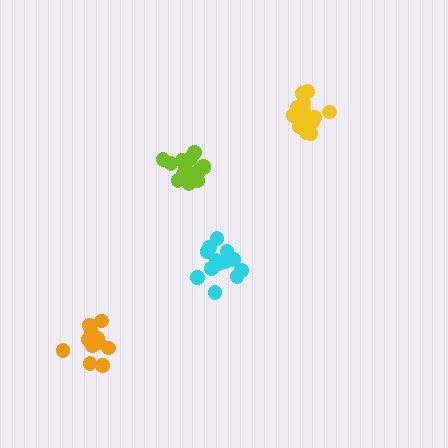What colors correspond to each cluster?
The clusters are colored: yellow, cyan, orange, lime.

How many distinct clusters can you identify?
There are 4 distinct clusters.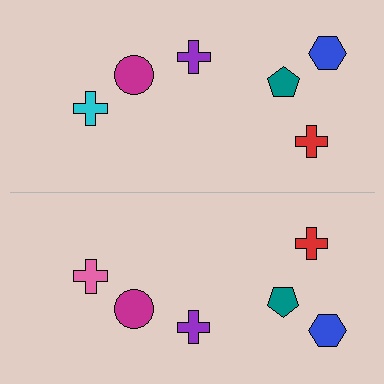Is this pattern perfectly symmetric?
No, the pattern is not perfectly symmetric. The pink cross on the bottom side breaks the symmetry — its mirror counterpart is cyan.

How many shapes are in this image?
There are 12 shapes in this image.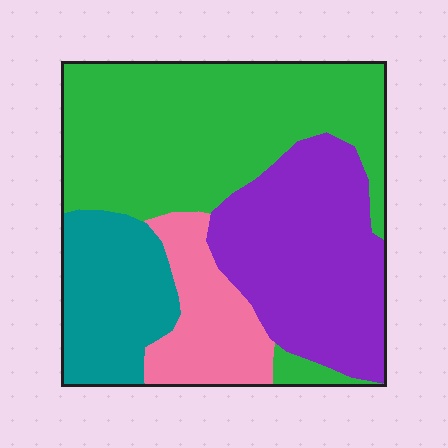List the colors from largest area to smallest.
From largest to smallest: green, purple, teal, pink.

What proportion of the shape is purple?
Purple takes up about one quarter (1/4) of the shape.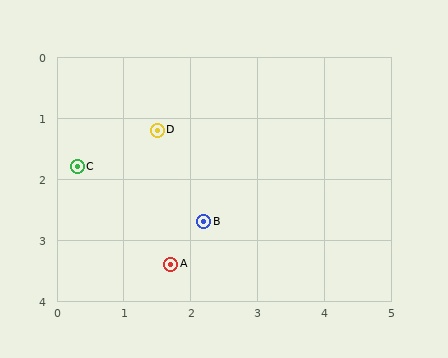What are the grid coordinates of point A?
Point A is at approximately (1.7, 3.4).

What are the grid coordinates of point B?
Point B is at approximately (2.2, 2.7).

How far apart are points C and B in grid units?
Points C and B are about 2.1 grid units apart.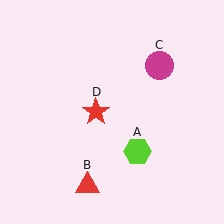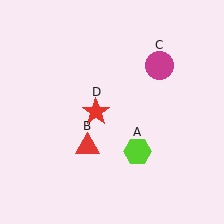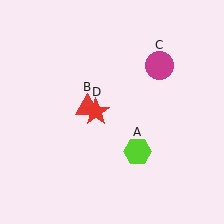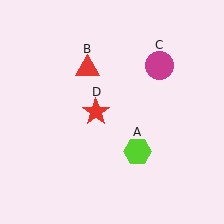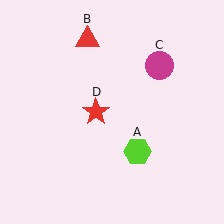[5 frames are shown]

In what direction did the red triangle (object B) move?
The red triangle (object B) moved up.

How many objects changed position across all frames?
1 object changed position: red triangle (object B).